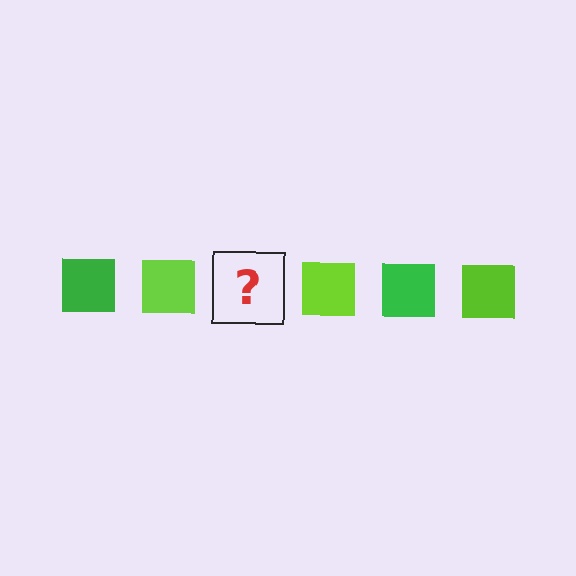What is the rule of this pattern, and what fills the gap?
The rule is that the pattern cycles through green, lime squares. The gap should be filled with a green square.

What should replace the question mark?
The question mark should be replaced with a green square.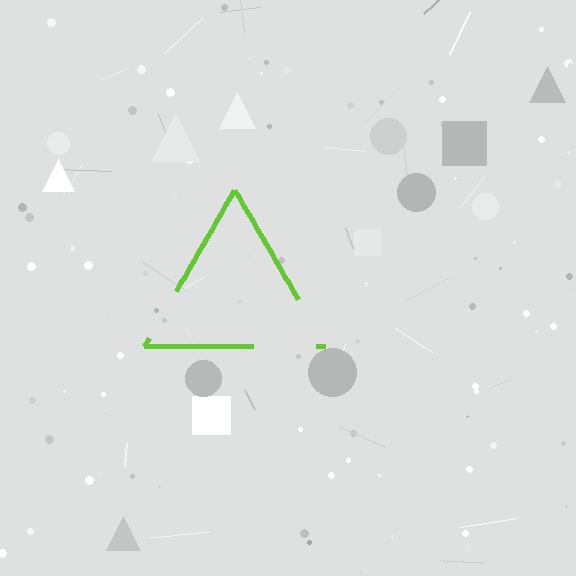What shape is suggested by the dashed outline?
The dashed outline suggests a triangle.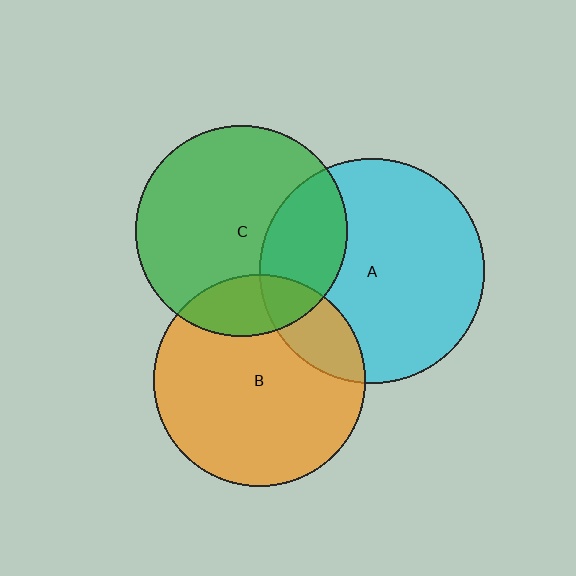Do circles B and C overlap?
Yes.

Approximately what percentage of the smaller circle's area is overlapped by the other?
Approximately 20%.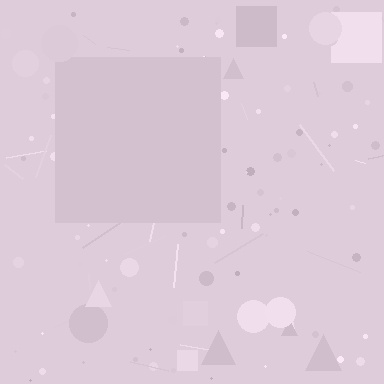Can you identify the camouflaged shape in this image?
The camouflaged shape is a square.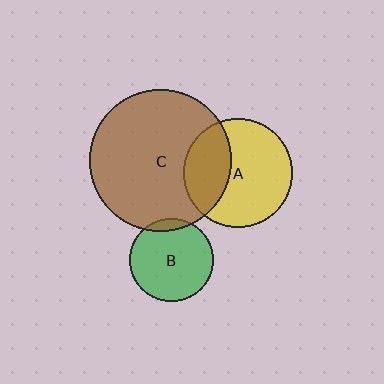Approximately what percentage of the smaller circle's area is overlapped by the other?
Approximately 10%.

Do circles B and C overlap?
Yes.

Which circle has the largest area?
Circle C (brown).